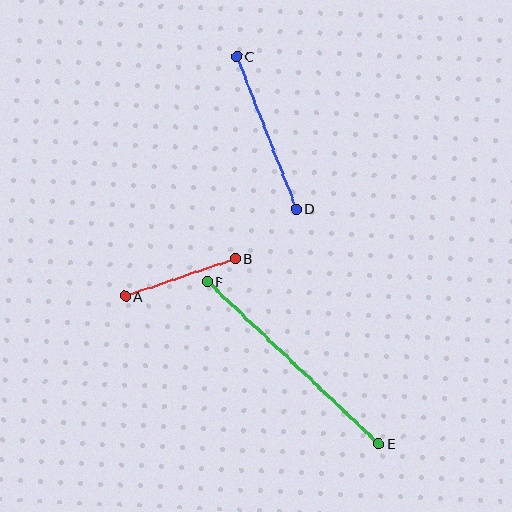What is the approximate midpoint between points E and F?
The midpoint is at approximately (293, 363) pixels.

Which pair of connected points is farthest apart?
Points E and F are farthest apart.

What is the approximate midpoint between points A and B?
The midpoint is at approximately (180, 277) pixels.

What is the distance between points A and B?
The distance is approximately 116 pixels.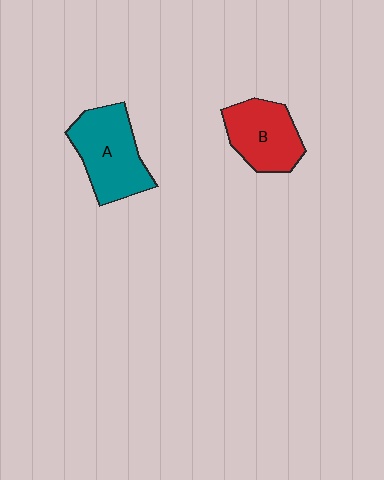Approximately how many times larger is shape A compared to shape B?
Approximately 1.2 times.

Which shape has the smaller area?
Shape B (red).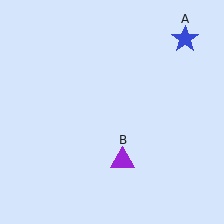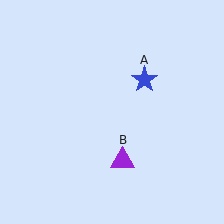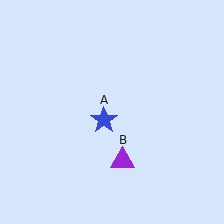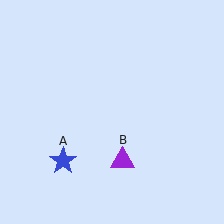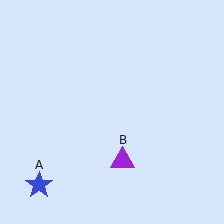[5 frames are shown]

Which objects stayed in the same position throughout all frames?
Purple triangle (object B) remained stationary.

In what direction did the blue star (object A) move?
The blue star (object A) moved down and to the left.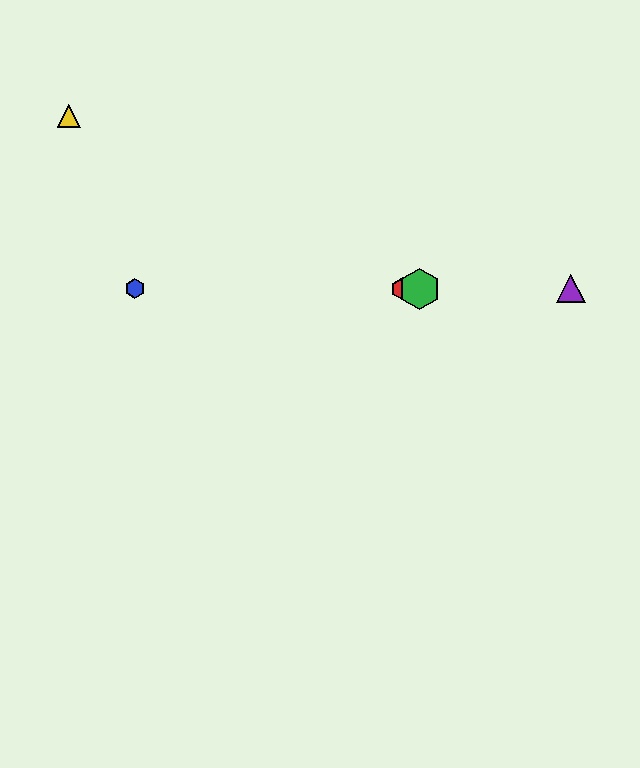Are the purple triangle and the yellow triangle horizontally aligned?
No, the purple triangle is at y≈289 and the yellow triangle is at y≈116.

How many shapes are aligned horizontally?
4 shapes (the red hexagon, the blue hexagon, the green hexagon, the purple triangle) are aligned horizontally.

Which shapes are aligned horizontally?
The red hexagon, the blue hexagon, the green hexagon, the purple triangle are aligned horizontally.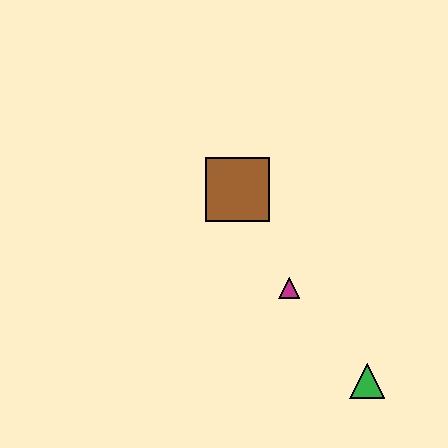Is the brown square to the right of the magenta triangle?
No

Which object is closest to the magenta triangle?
The brown square is closest to the magenta triangle.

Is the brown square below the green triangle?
No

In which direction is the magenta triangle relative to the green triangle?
The magenta triangle is above the green triangle.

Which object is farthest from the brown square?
The green triangle is farthest from the brown square.